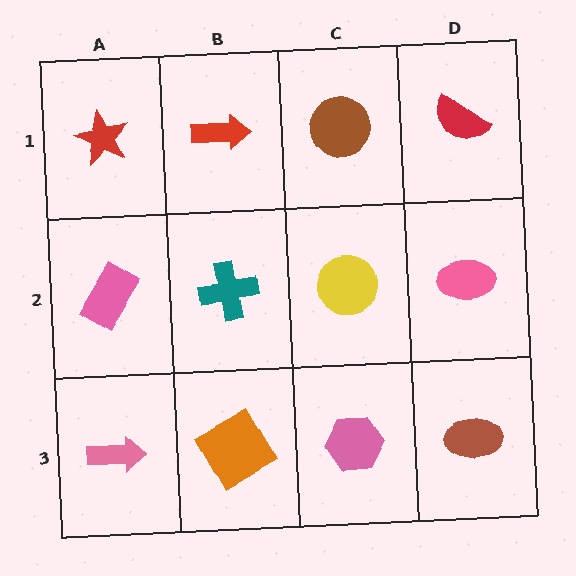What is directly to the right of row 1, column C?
A red semicircle.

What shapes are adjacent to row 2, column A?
A red star (row 1, column A), a pink arrow (row 3, column A), a teal cross (row 2, column B).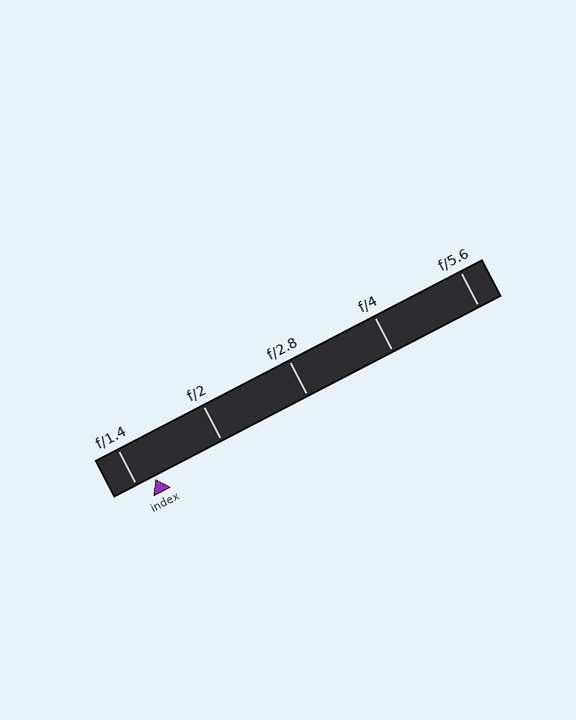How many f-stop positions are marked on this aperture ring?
There are 5 f-stop positions marked.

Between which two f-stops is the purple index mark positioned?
The index mark is between f/1.4 and f/2.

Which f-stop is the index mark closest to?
The index mark is closest to f/1.4.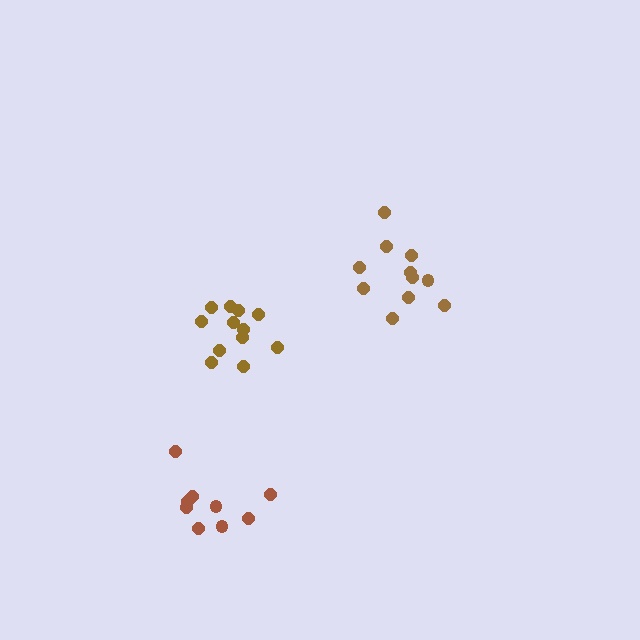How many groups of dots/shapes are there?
There are 3 groups.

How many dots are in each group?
Group 1: 11 dots, Group 2: 9 dots, Group 3: 12 dots (32 total).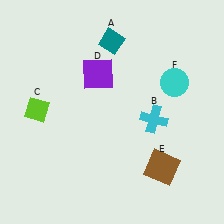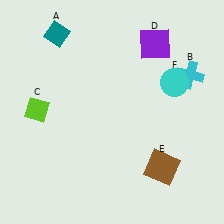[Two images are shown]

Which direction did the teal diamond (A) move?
The teal diamond (A) moved left.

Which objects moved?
The objects that moved are: the teal diamond (A), the cyan cross (B), the purple square (D).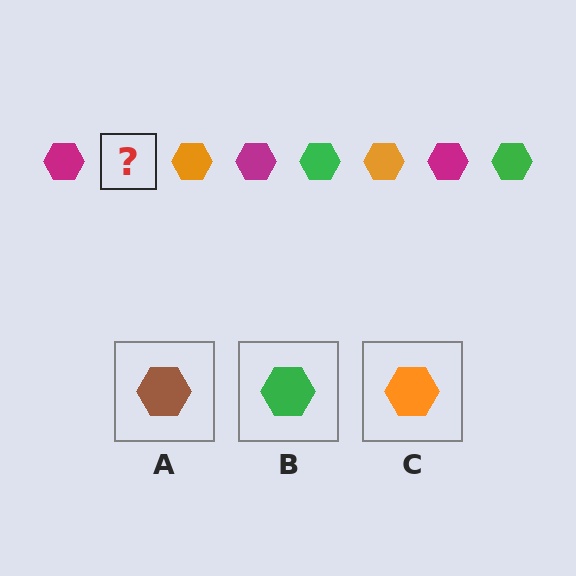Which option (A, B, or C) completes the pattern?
B.